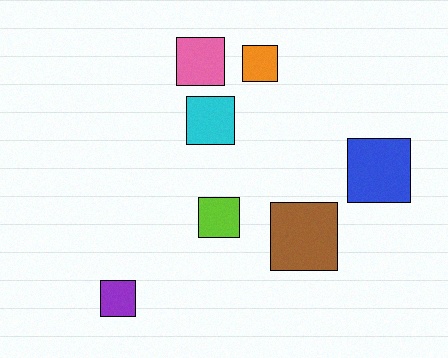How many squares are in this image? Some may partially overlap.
There are 7 squares.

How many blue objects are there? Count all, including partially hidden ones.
There is 1 blue object.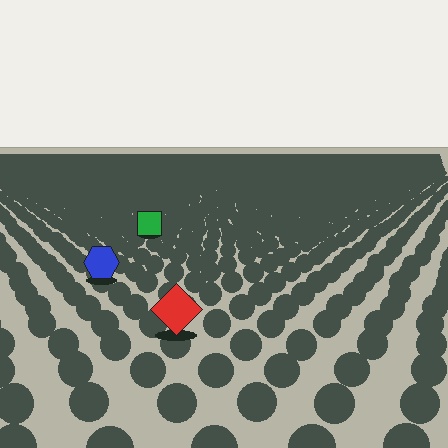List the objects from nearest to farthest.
From nearest to farthest: the red diamond, the blue hexagon, the green square.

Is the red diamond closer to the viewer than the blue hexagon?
Yes. The red diamond is closer — you can tell from the texture gradient: the ground texture is coarser near it.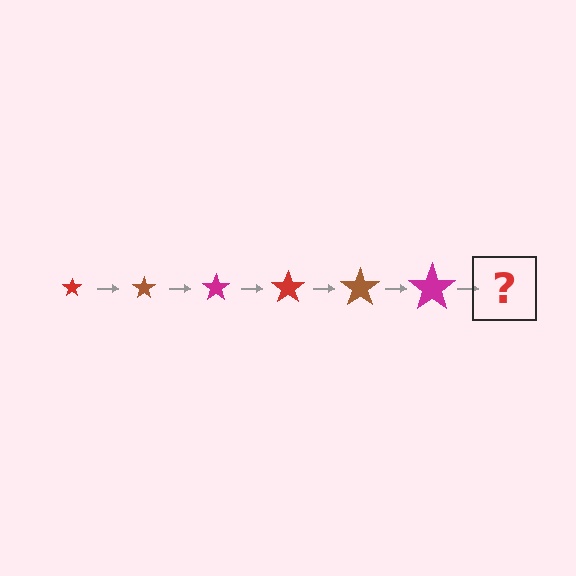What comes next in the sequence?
The next element should be a red star, larger than the previous one.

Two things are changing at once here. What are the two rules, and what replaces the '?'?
The two rules are that the star grows larger each step and the color cycles through red, brown, and magenta. The '?' should be a red star, larger than the previous one.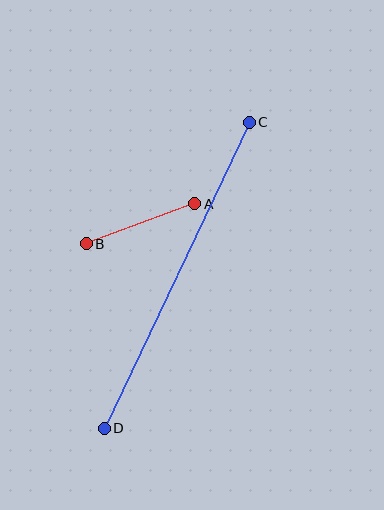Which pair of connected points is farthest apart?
Points C and D are farthest apart.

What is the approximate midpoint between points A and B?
The midpoint is at approximately (141, 224) pixels.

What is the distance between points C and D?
The distance is approximately 339 pixels.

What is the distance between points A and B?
The distance is approximately 116 pixels.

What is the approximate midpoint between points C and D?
The midpoint is at approximately (177, 275) pixels.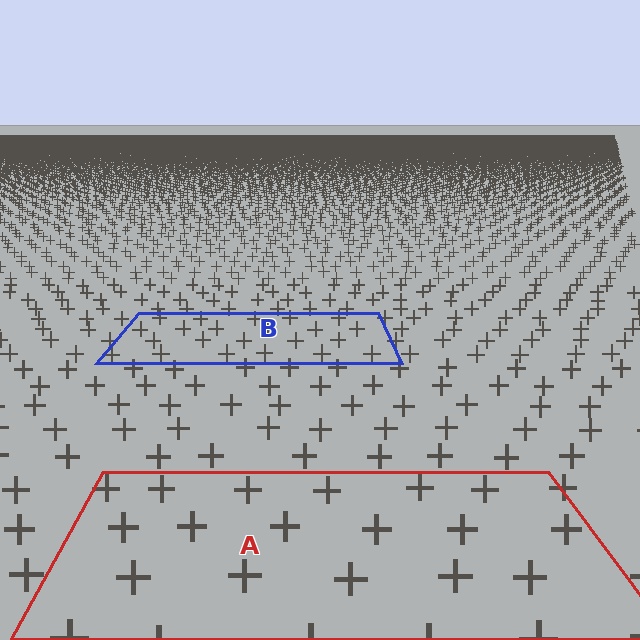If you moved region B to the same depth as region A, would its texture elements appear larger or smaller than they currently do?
They would appear larger. At a closer depth, the same texture elements are projected at a bigger on-screen size.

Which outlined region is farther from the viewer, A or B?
Region B is farther from the viewer — the texture elements inside it appear smaller and more densely packed.